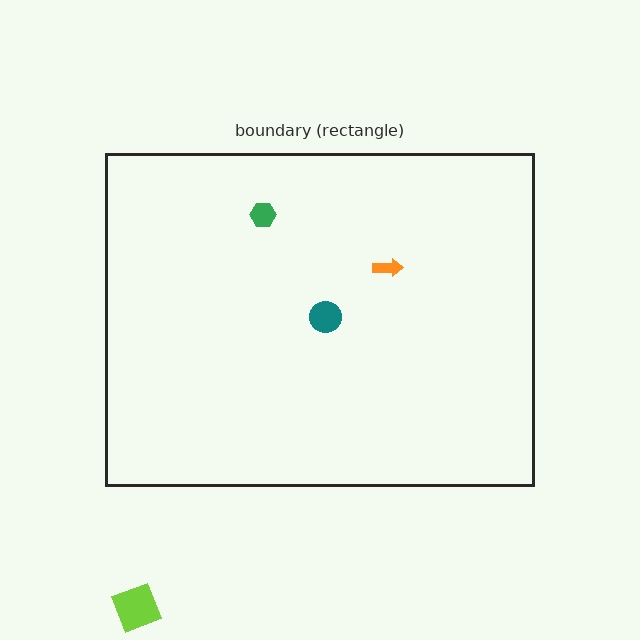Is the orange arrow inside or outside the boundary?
Inside.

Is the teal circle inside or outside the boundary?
Inside.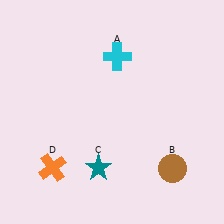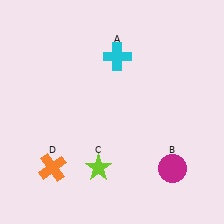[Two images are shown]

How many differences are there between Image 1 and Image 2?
There are 2 differences between the two images.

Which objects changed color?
B changed from brown to magenta. C changed from teal to lime.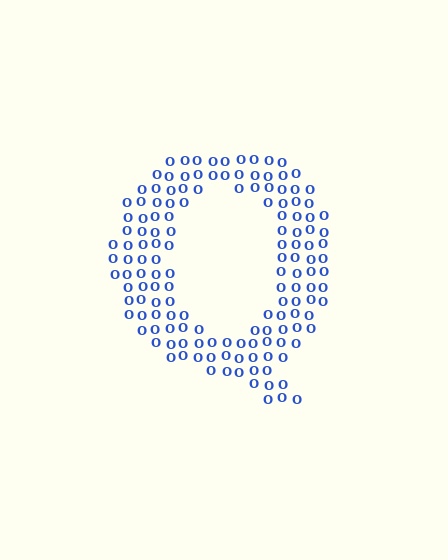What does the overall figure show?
The overall figure shows the letter Q.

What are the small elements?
The small elements are letter O's.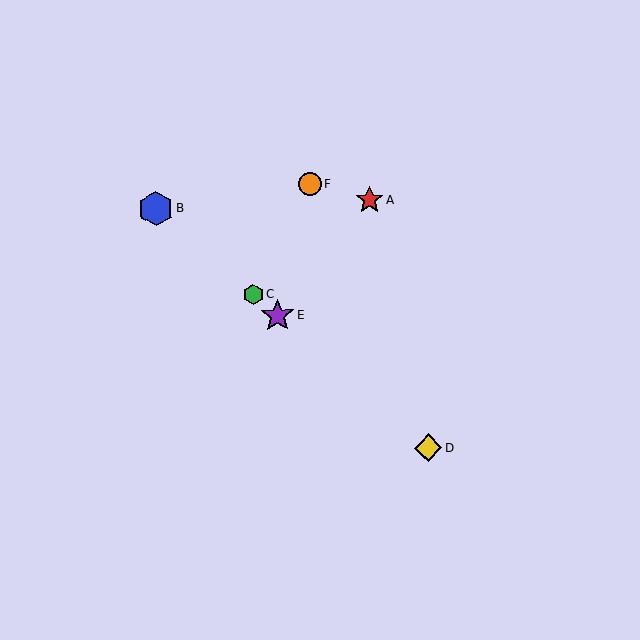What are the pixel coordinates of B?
Object B is at (156, 209).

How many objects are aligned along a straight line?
4 objects (B, C, D, E) are aligned along a straight line.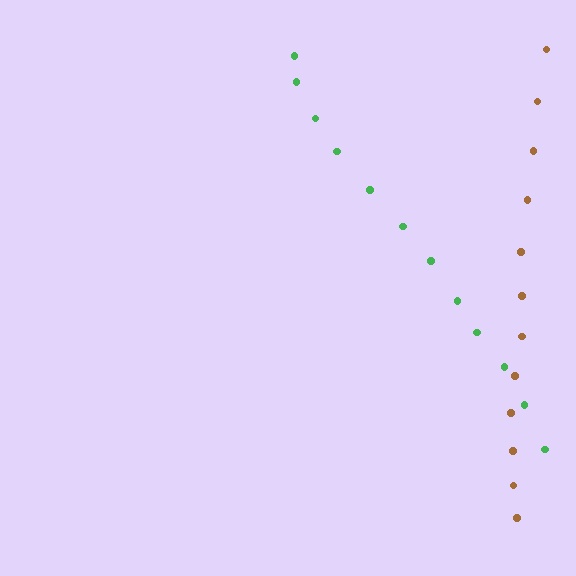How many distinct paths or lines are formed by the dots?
There are 2 distinct paths.